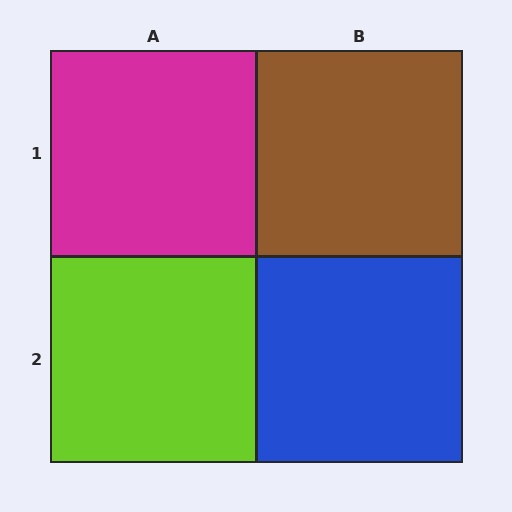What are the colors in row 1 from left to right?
Magenta, brown.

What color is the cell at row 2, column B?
Blue.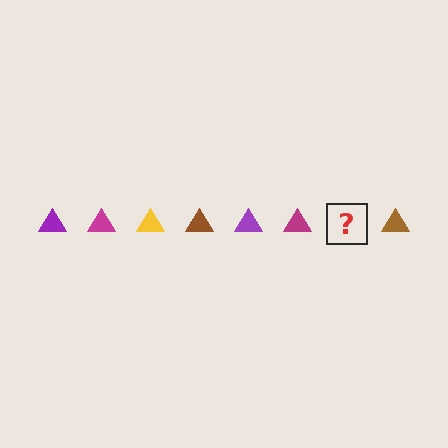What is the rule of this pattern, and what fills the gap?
The rule is that the pattern cycles through purple, magenta, yellow, brown triangles. The gap should be filled with a yellow triangle.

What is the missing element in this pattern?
The missing element is a yellow triangle.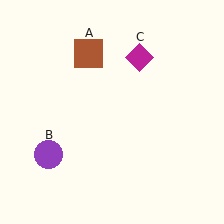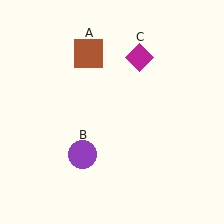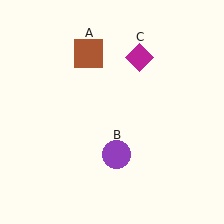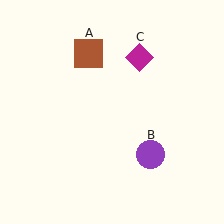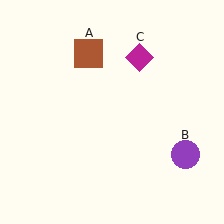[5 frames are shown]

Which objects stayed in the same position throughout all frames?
Brown square (object A) and magenta diamond (object C) remained stationary.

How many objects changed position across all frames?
1 object changed position: purple circle (object B).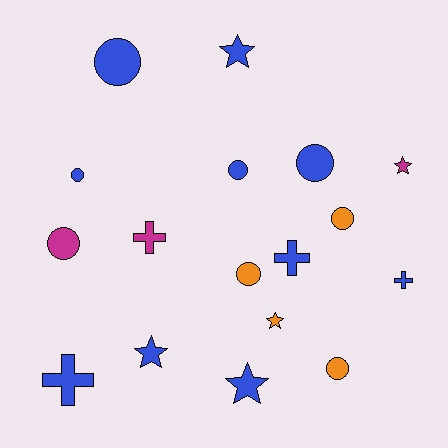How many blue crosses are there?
There are 3 blue crosses.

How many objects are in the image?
There are 17 objects.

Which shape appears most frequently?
Circle, with 8 objects.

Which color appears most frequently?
Blue, with 10 objects.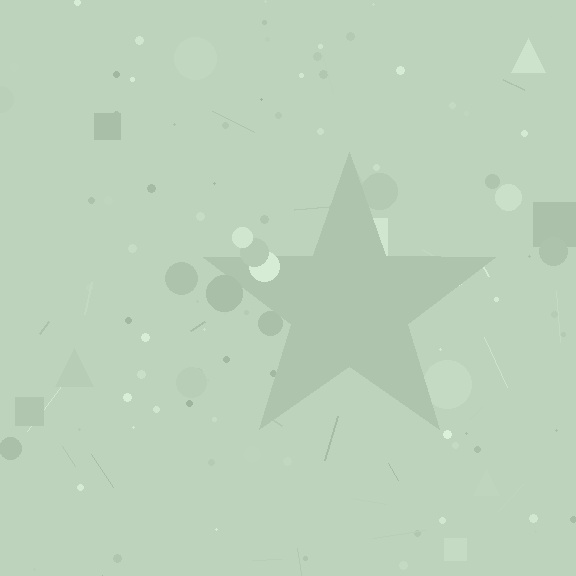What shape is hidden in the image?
A star is hidden in the image.